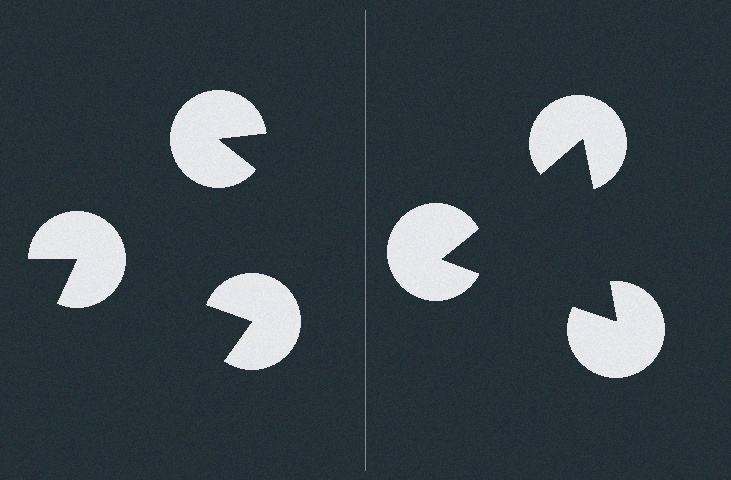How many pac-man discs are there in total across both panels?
6 — 3 on each side.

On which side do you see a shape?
An illusory triangle appears on the right side. On the left side the wedge cuts are rotated, so no coherent shape forms.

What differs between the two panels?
The pac-man discs are positioned identically on both sides; only the wedge orientations differ. On the right they align to a triangle; on the left they are misaligned.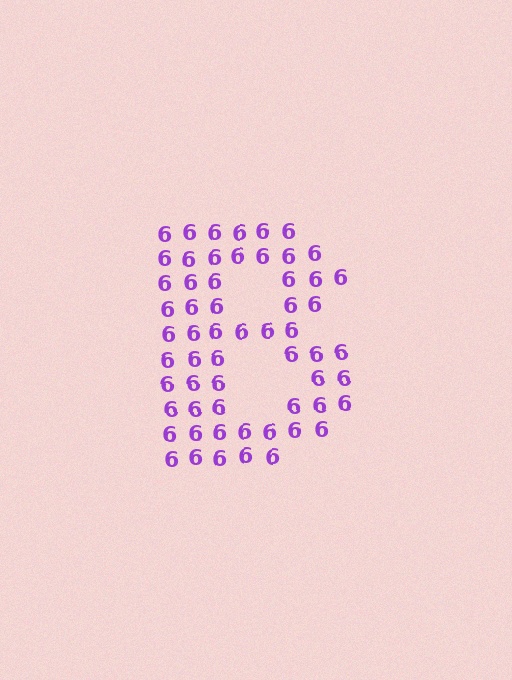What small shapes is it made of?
It is made of small digit 6's.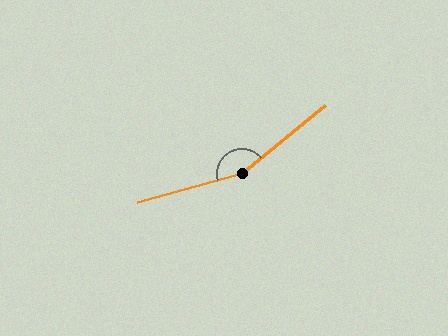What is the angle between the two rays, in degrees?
Approximately 156 degrees.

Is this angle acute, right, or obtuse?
It is obtuse.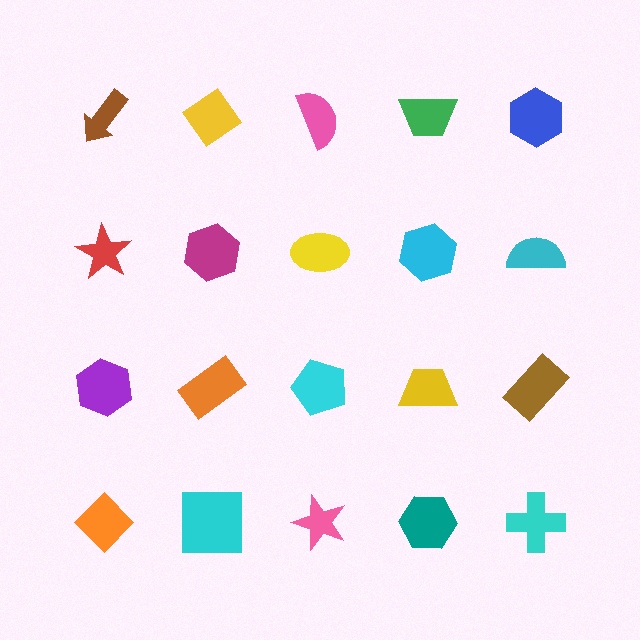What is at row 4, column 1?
An orange diamond.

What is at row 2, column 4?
A cyan hexagon.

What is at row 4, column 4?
A teal hexagon.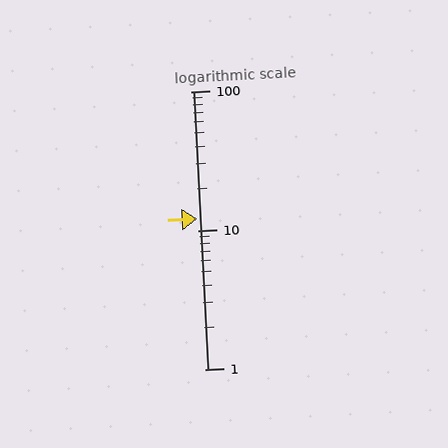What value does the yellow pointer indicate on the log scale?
The pointer indicates approximately 12.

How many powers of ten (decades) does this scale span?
The scale spans 2 decades, from 1 to 100.